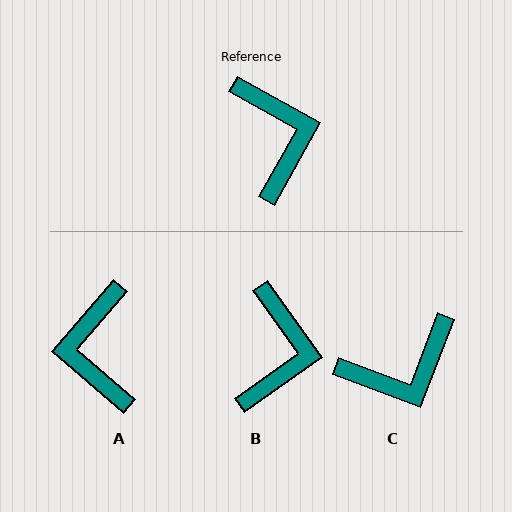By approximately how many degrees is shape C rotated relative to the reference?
Approximately 82 degrees clockwise.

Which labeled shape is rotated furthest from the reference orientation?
A, about 168 degrees away.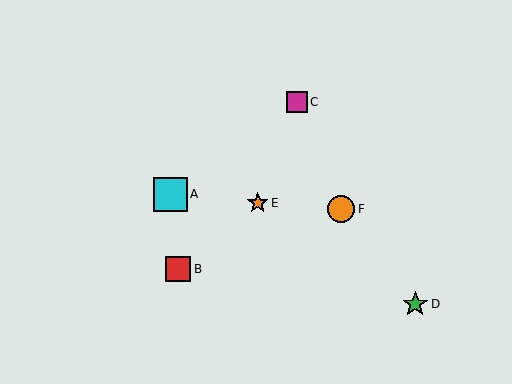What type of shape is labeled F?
Shape F is an orange circle.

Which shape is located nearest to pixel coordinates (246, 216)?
The orange star (labeled E) at (258, 203) is nearest to that location.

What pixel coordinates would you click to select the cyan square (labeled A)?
Click at (170, 194) to select the cyan square A.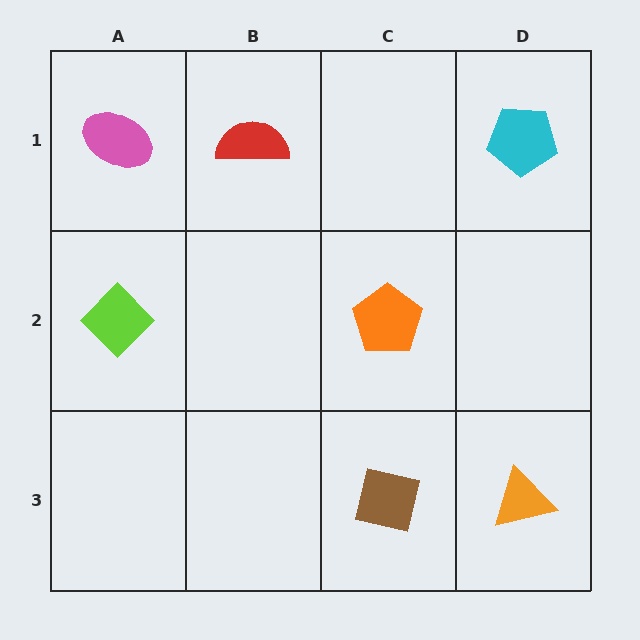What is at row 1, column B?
A red semicircle.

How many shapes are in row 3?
2 shapes.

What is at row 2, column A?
A lime diamond.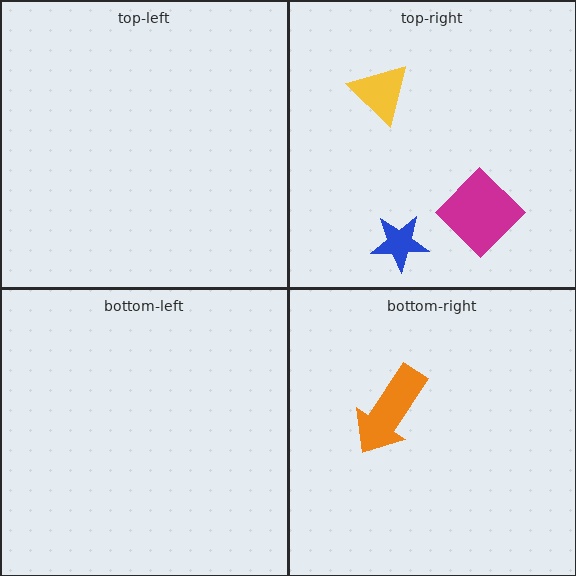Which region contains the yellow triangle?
The top-right region.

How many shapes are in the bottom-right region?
1.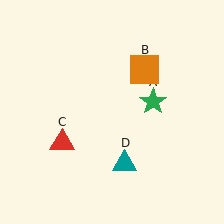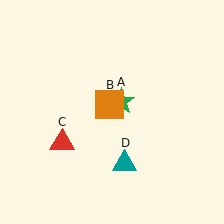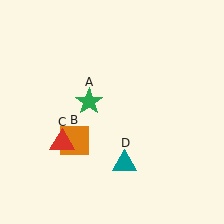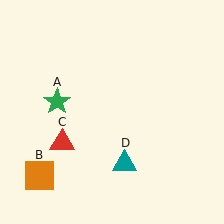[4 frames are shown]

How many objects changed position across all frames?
2 objects changed position: green star (object A), orange square (object B).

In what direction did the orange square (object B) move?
The orange square (object B) moved down and to the left.